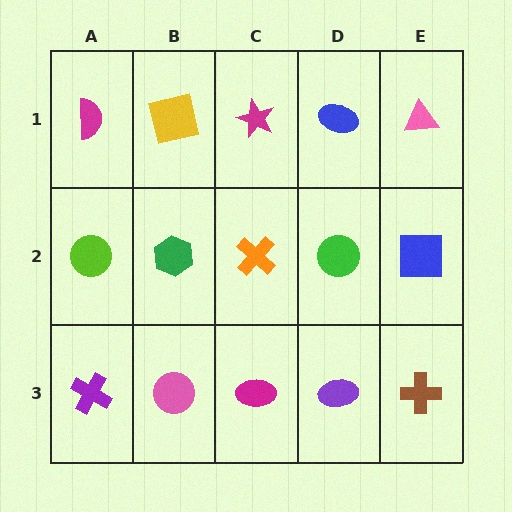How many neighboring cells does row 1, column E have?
2.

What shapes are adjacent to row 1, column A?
A lime circle (row 2, column A), a yellow square (row 1, column B).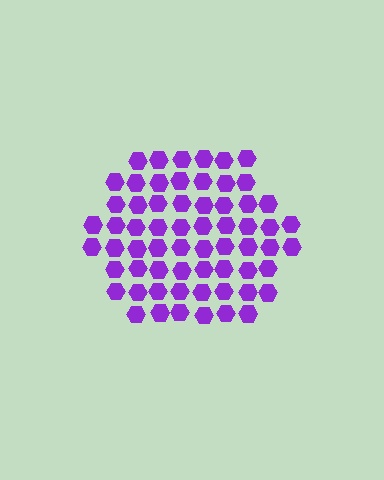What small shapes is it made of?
It is made of small hexagons.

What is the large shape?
The large shape is a hexagon.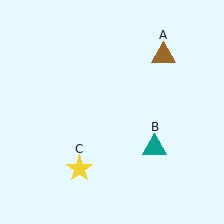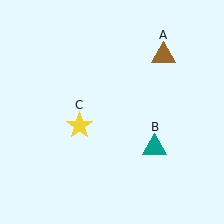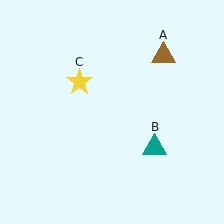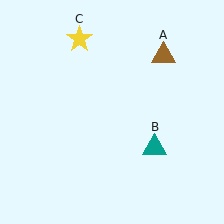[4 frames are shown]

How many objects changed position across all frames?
1 object changed position: yellow star (object C).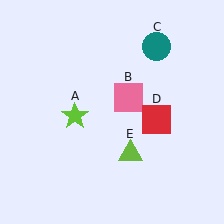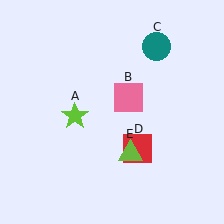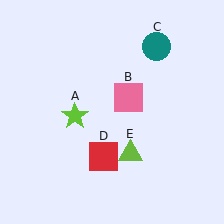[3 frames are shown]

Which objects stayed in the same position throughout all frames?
Lime star (object A) and pink square (object B) and teal circle (object C) and lime triangle (object E) remained stationary.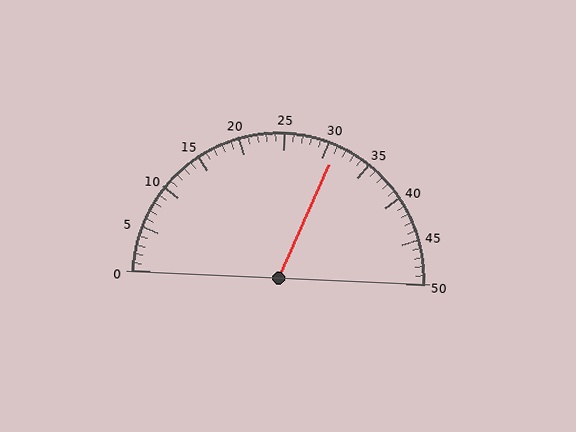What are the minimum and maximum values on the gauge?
The gauge ranges from 0 to 50.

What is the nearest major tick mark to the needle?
The nearest major tick mark is 30.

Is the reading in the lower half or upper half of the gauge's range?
The reading is in the upper half of the range (0 to 50).